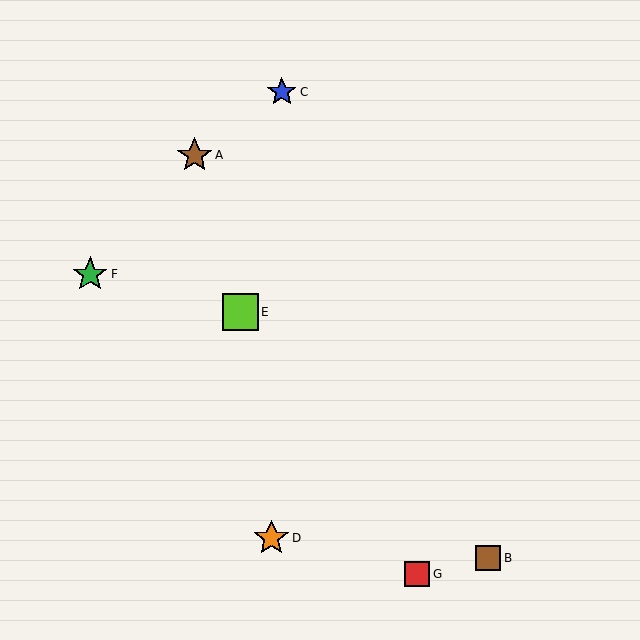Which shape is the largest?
The lime square (labeled E) is the largest.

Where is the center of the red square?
The center of the red square is at (417, 574).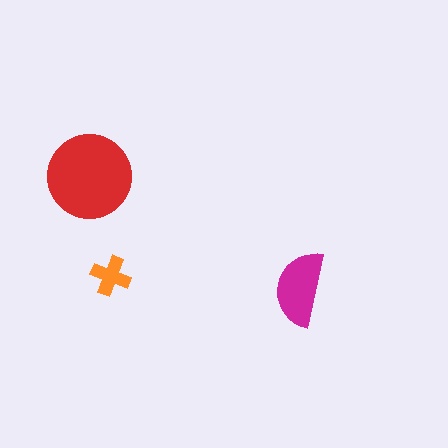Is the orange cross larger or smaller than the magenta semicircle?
Smaller.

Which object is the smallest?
The orange cross.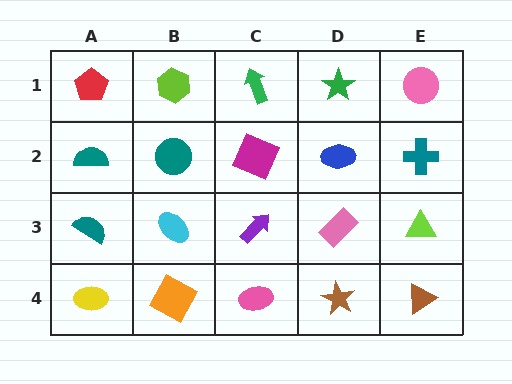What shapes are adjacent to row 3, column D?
A blue ellipse (row 2, column D), a brown star (row 4, column D), a purple arrow (row 3, column C), a lime triangle (row 3, column E).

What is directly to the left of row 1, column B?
A red pentagon.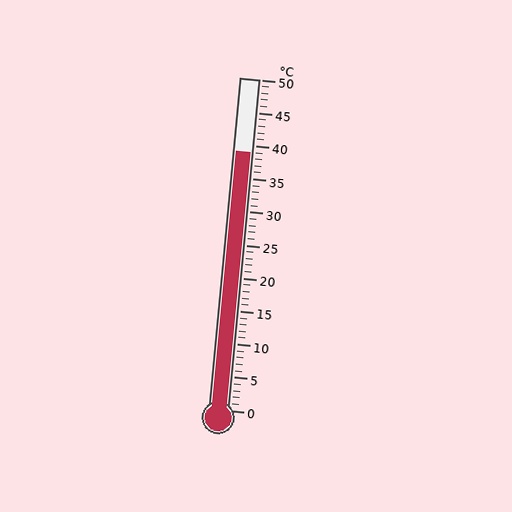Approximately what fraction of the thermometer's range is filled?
The thermometer is filled to approximately 80% of its range.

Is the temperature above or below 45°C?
The temperature is below 45°C.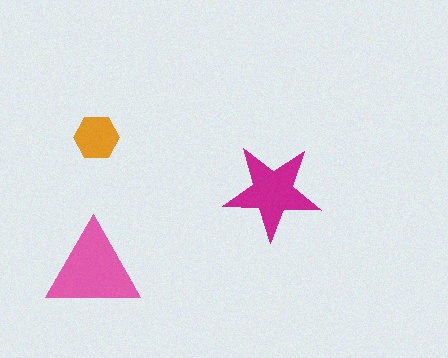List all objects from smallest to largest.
The orange hexagon, the magenta star, the pink triangle.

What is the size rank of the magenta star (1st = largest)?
2nd.